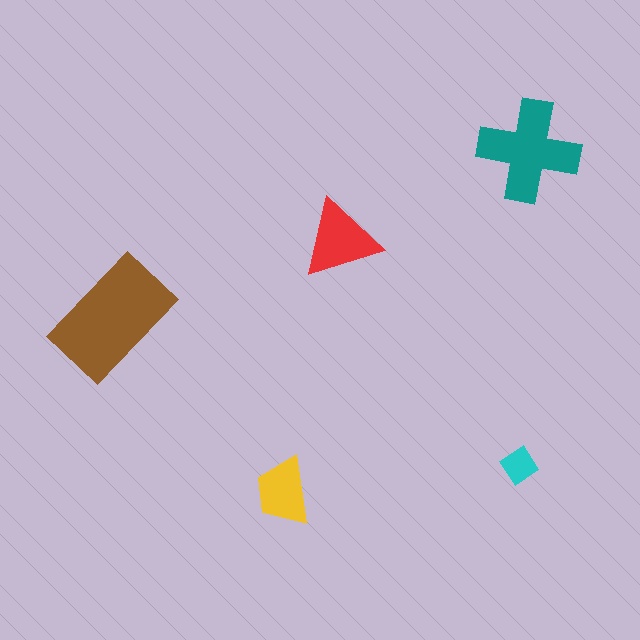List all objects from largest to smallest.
The brown rectangle, the teal cross, the red triangle, the yellow trapezoid, the cyan diamond.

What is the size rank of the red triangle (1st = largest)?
3rd.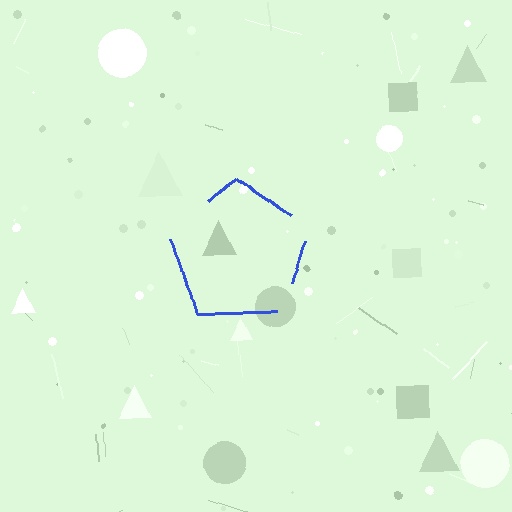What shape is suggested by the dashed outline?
The dashed outline suggests a pentagon.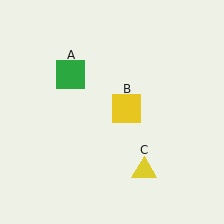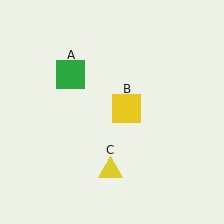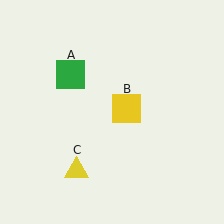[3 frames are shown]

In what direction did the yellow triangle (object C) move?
The yellow triangle (object C) moved left.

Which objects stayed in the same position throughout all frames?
Green square (object A) and yellow square (object B) remained stationary.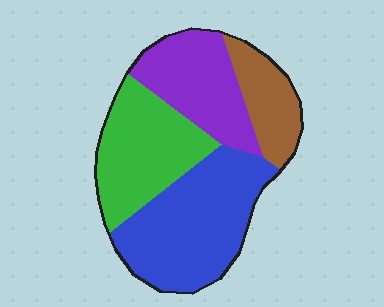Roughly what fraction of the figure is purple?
Purple covers about 25% of the figure.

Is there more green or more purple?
Green.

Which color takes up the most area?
Blue, at roughly 35%.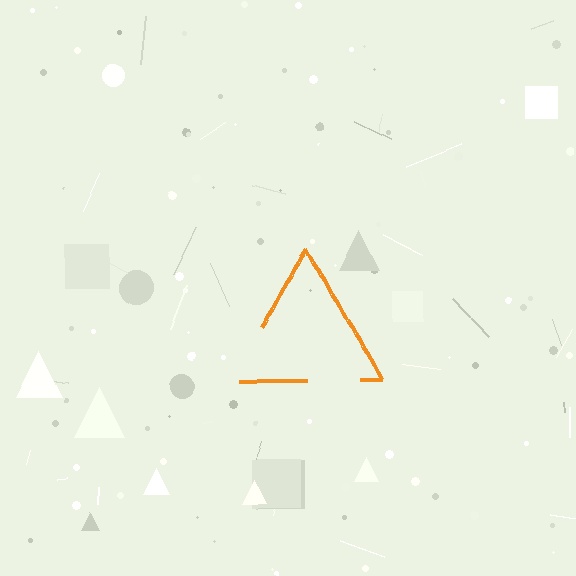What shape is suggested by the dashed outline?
The dashed outline suggests a triangle.